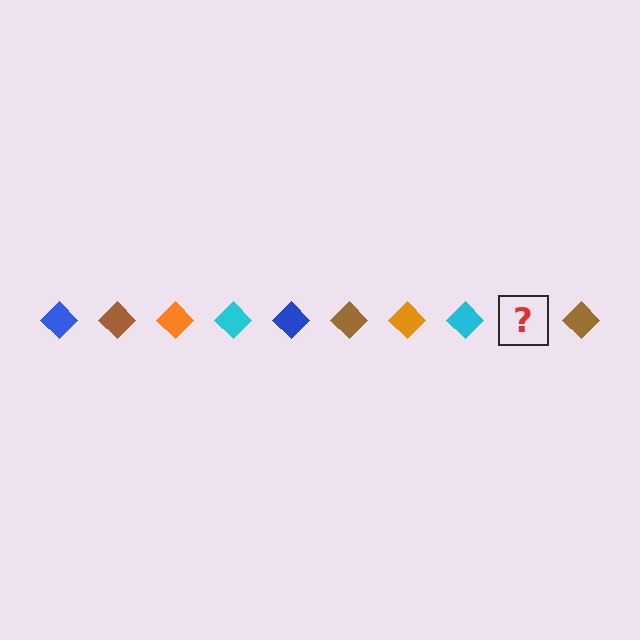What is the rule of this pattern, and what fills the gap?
The rule is that the pattern cycles through blue, brown, orange, cyan diamonds. The gap should be filled with a blue diamond.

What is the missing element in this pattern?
The missing element is a blue diamond.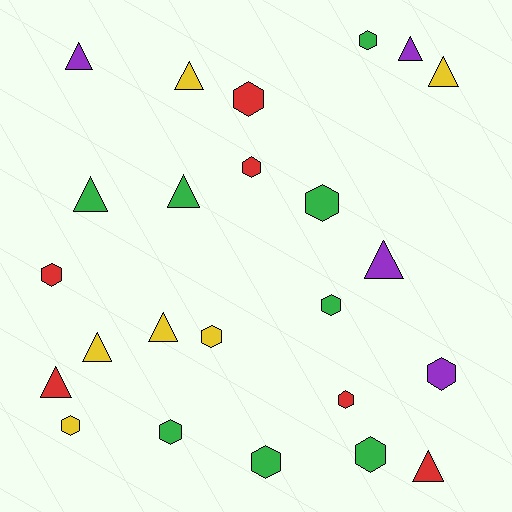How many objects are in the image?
There are 24 objects.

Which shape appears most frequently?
Hexagon, with 13 objects.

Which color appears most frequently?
Green, with 8 objects.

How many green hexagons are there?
There are 6 green hexagons.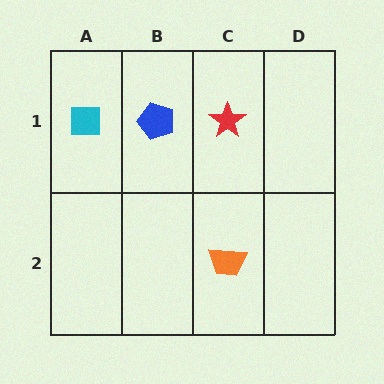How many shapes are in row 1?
3 shapes.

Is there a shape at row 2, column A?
No, that cell is empty.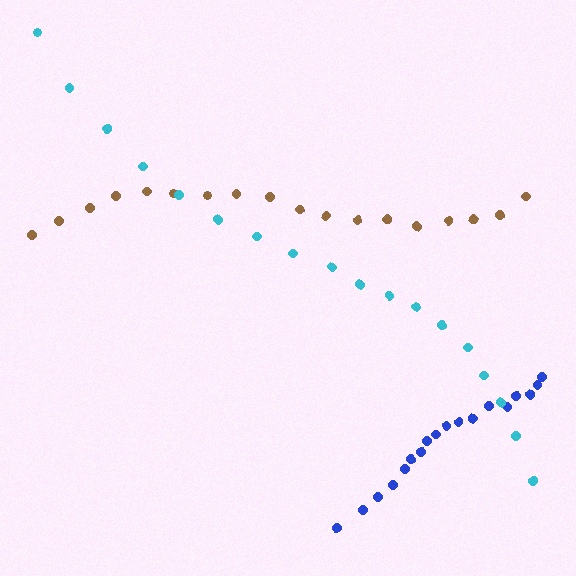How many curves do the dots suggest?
There are 3 distinct paths.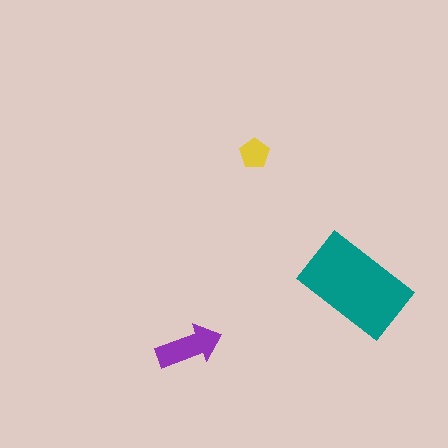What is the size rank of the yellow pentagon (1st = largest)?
3rd.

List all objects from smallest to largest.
The yellow pentagon, the purple arrow, the teal rectangle.